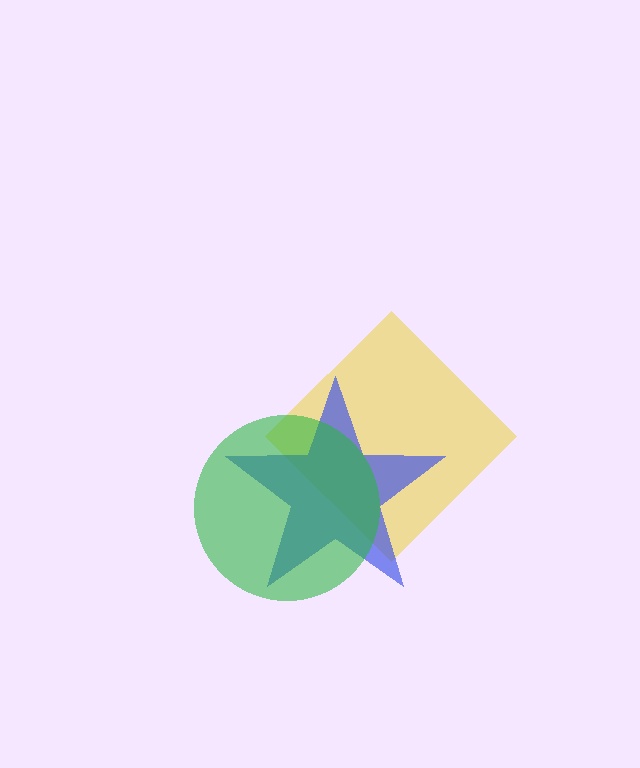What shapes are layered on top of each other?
The layered shapes are: a yellow diamond, a blue star, a green circle.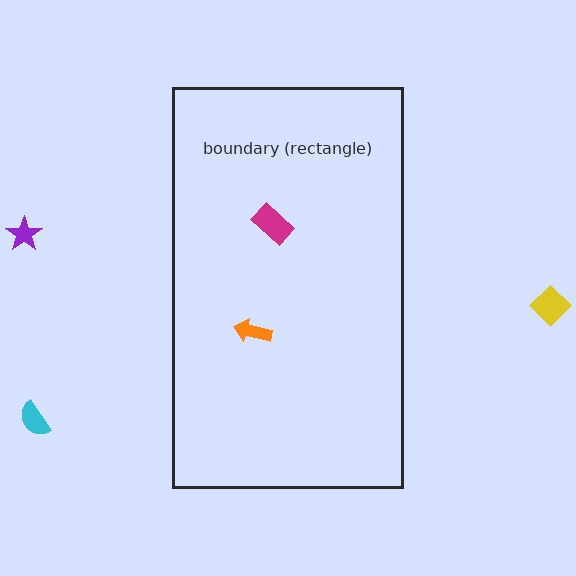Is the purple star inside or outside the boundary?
Outside.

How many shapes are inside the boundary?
2 inside, 3 outside.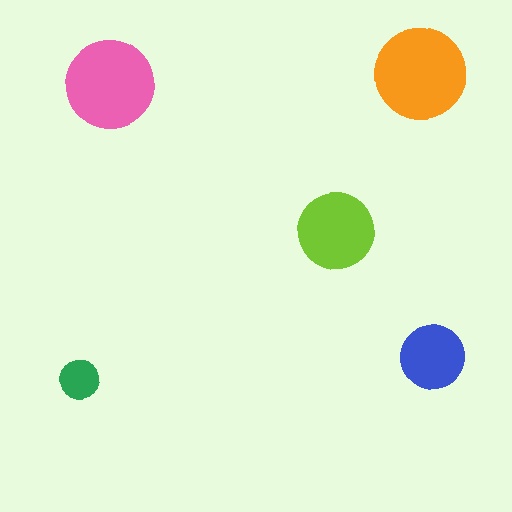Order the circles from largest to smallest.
the orange one, the pink one, the lime one, the blue one, the green one.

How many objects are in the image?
There are 5 objects in the image.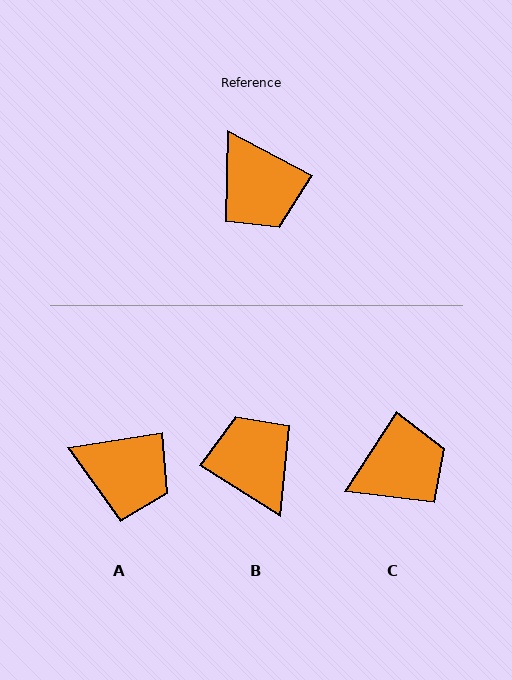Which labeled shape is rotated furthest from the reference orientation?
B, about 176 degrees away.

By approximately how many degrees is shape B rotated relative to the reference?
Approximately 176 degrees counter-clockwise.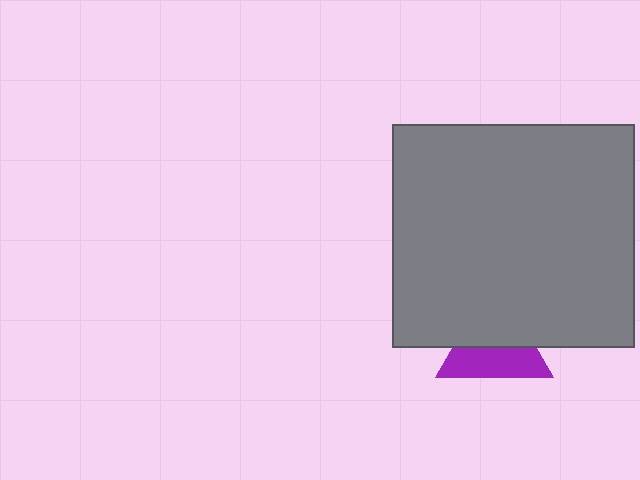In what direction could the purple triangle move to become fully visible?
The purple triangle could move down. That would shift it out from behind the gray rectangle entirely.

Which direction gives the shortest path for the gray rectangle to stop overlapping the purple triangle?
Moving up gives the shortest separation.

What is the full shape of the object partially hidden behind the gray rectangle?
The partially hidden object is a purple triangle.